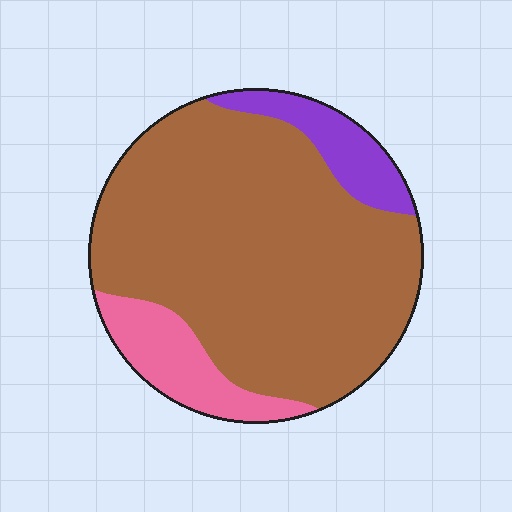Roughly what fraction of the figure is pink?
Pink takes up about one eighth (1/8) of the figure.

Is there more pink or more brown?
Brown.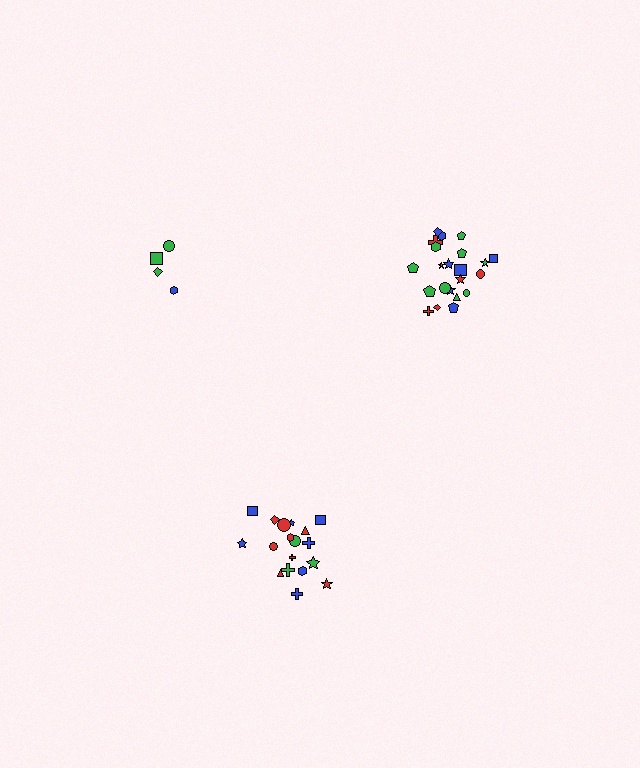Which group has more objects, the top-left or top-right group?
The top-right group.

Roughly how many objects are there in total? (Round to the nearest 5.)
Roughly 45 objects in total.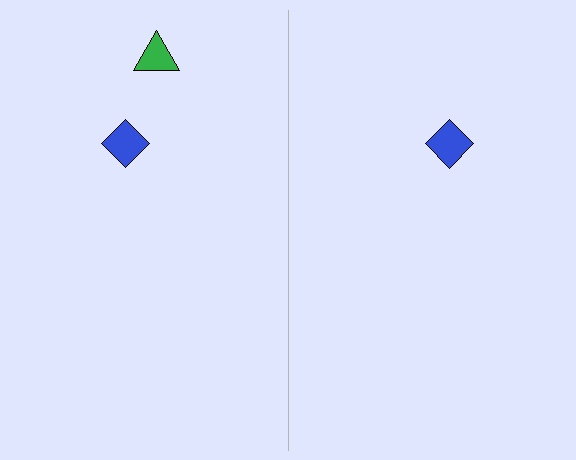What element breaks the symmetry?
A green triangle is missing from the right side.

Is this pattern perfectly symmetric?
No, the pattern is not perfectly symmetric. A green triangle is missing from the right side.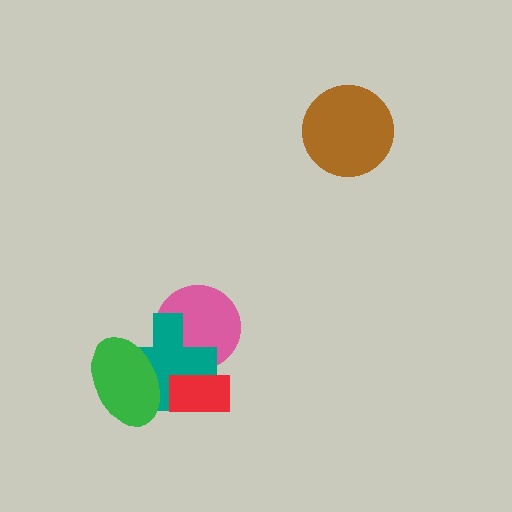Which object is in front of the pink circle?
The teal cross is in front of the pink circle.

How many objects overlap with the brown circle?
0 objects overlap with the brown circle.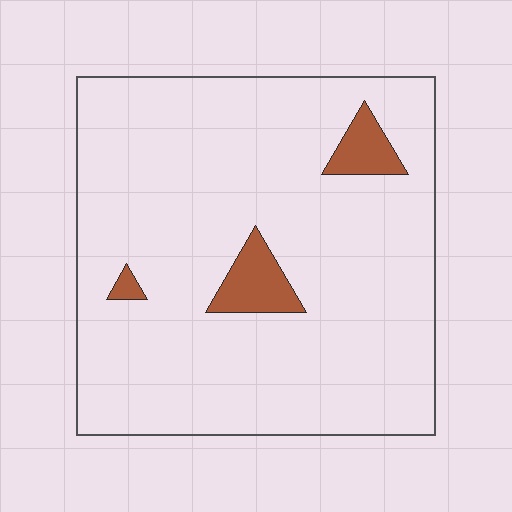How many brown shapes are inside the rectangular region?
3.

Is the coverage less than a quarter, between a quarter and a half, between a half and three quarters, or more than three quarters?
Less than a quarter.